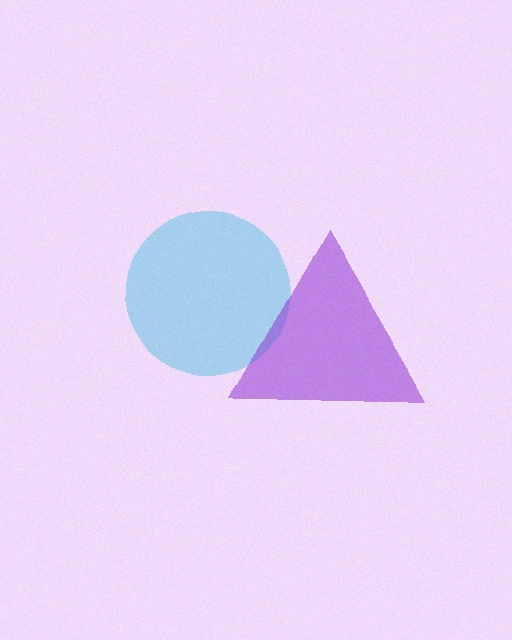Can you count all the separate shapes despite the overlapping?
Yes, there are 2 separate shapes.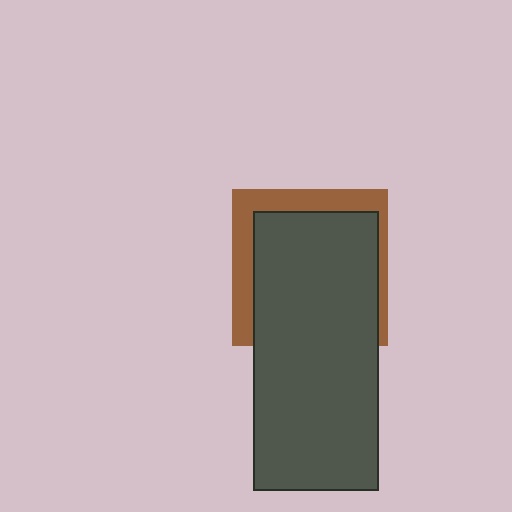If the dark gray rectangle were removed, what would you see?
You would see the complete brown square.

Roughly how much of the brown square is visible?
A small part of it is visible (roughly 31%).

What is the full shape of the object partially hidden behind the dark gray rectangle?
The partially hidden object is a brown square.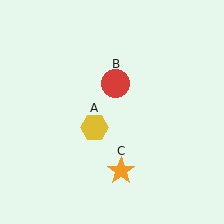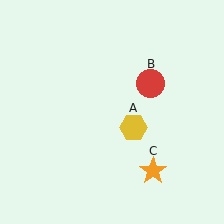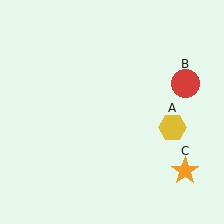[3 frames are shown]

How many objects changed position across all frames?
3 objects changed position: yellow hexagon (object A), red circle (object B), orange star (object C).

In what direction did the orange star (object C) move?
The orange star (object C) moved right.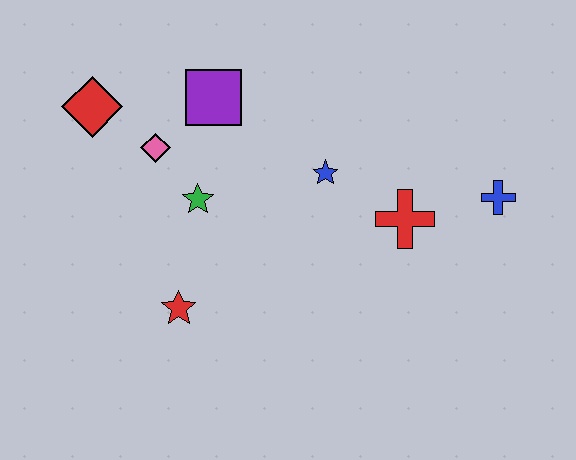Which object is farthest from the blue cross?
The red diamond is farthest from the blue cross.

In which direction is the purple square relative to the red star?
The purple square is above the red star.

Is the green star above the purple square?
No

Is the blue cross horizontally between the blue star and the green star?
No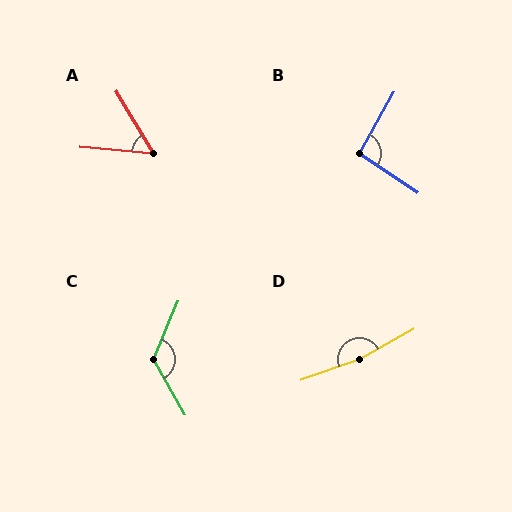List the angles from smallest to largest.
A (54°), B (95°), C (128°), D (170°).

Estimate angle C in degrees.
Approximately 128 degrees.